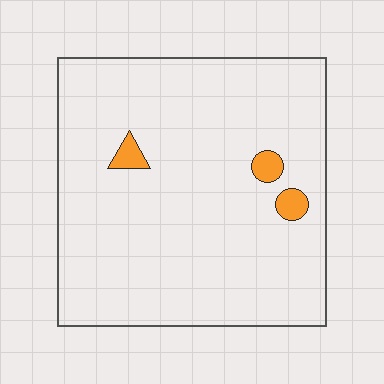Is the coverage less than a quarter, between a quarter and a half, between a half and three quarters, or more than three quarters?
Less than a quarter.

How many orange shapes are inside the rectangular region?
3.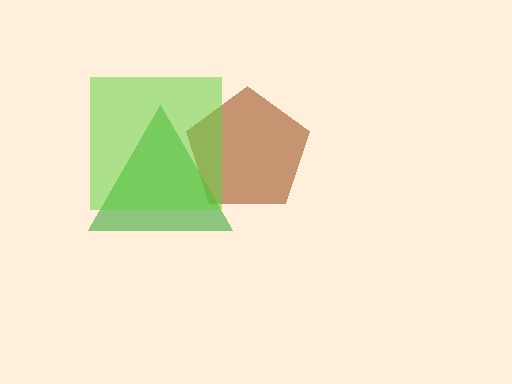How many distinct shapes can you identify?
There are 3 distinct shapes: a brown pentagon, a green triangle, a lime square.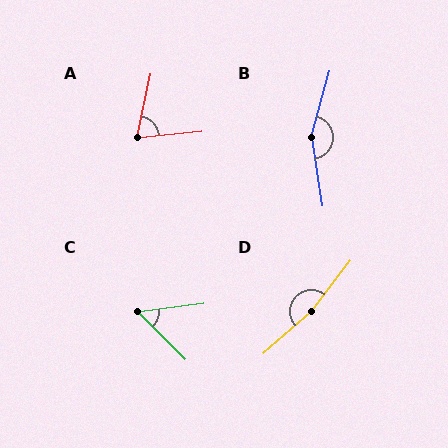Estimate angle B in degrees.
Approximately 155 degrees.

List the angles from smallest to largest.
C (52°), A (72°), B (155°), D (169°).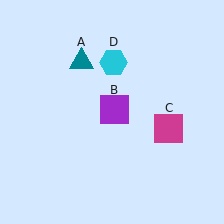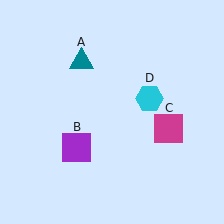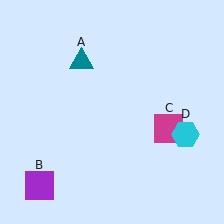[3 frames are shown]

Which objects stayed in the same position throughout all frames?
Teal triangle (object A) and magenta square (object C) remained stationary.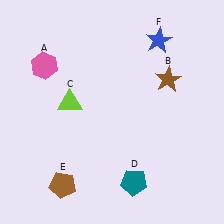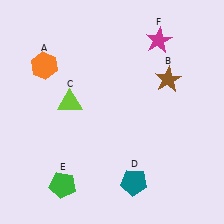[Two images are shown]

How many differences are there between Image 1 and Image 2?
There are 3 differences between the two images.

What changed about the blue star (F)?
In Image 1, F is blue. In Image 2, it changed to magenta.